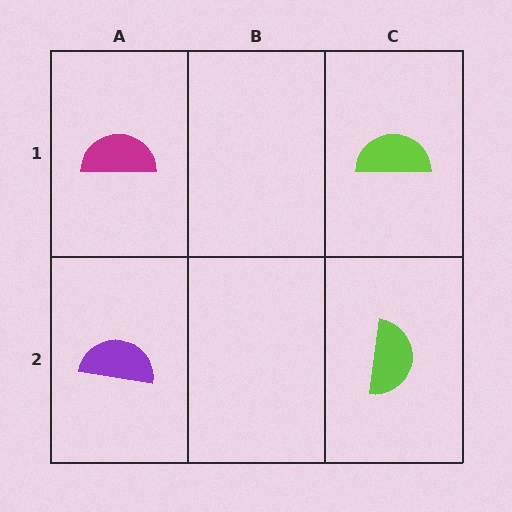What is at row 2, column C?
A lime semicircle.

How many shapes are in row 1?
2 shapes.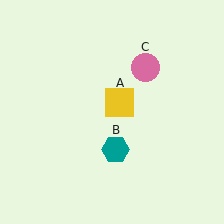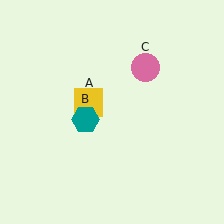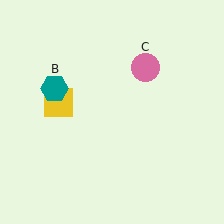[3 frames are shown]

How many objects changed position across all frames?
2 objects changed position: yellow square (object A), teal hexagon (object B).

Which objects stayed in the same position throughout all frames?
Pink circle (object C) remained stationary.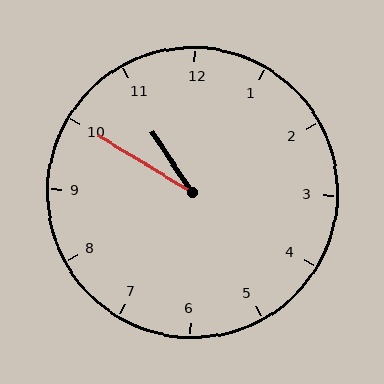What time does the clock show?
10:50.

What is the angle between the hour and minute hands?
Approximately 25 degrees.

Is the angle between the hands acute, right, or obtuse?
It is acute.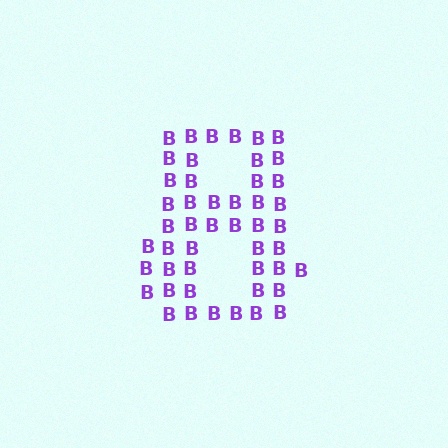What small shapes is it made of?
It is made of small letter B's.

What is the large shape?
The large shape is the digit 8.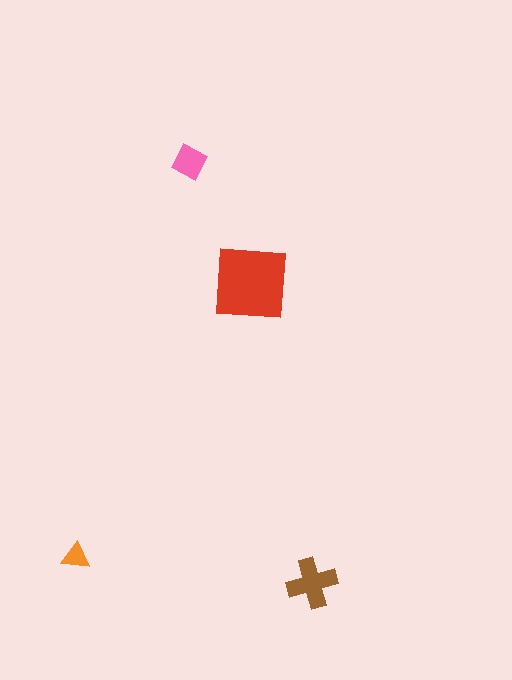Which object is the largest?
The red square.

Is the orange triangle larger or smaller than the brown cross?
Smaller.